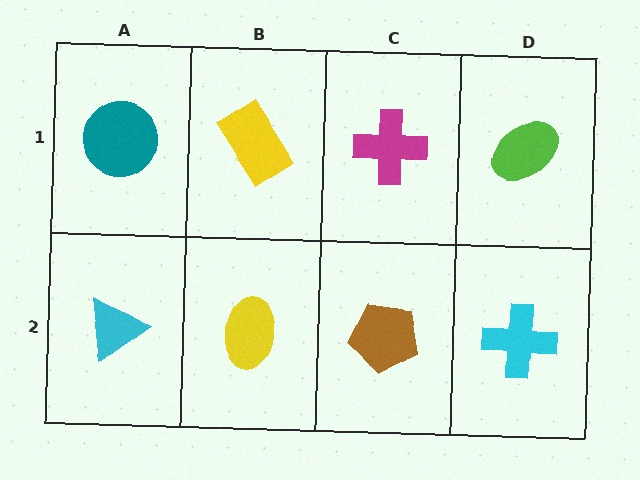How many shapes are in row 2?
4 shapes.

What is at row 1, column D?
A lime ellipse.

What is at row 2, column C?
A brown pentagon.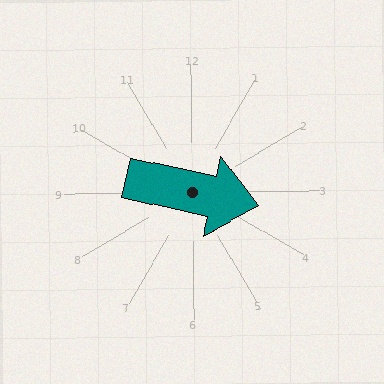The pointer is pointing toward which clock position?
Roughly 3 o'clock.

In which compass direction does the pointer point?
East.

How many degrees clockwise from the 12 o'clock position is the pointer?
Approximately 103 degrees.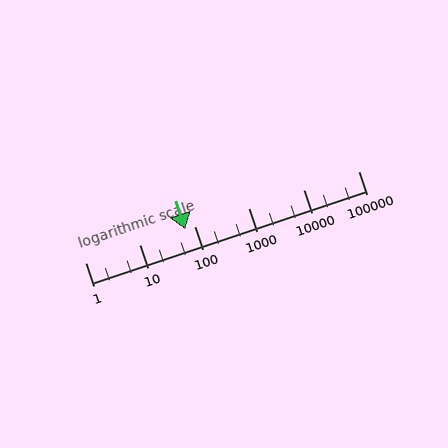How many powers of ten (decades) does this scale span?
The scale spans 5 decades, from 1 to 100000.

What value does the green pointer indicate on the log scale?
The pointer indicates approximately 67.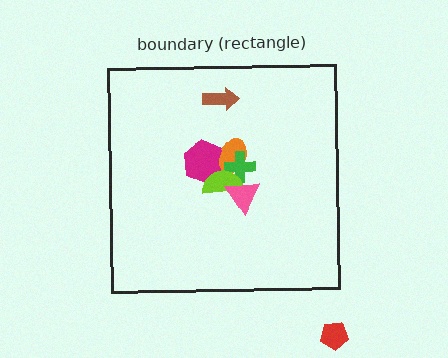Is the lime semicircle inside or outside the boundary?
Inside.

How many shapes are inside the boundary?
6 inside, 1 outside.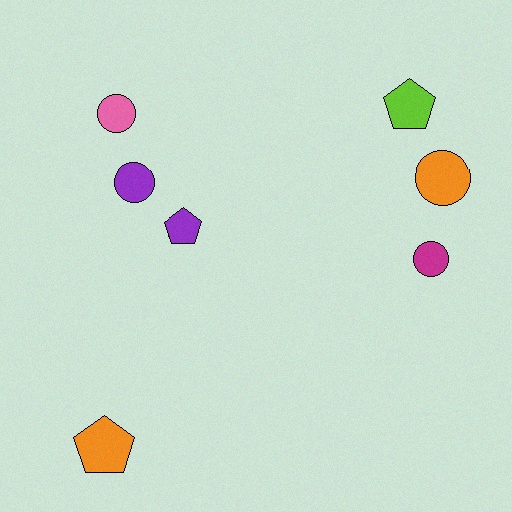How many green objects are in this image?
There are no green objects.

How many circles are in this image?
There are 4 circles.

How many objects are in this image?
There are 7 objects.